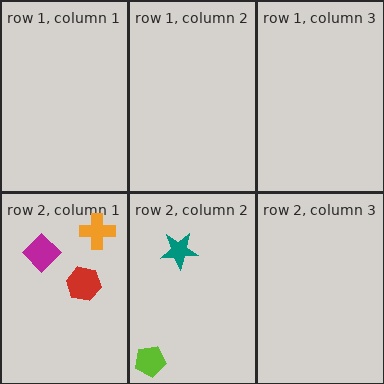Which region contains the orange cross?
The row 2, column 1 region.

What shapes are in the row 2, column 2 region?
The lime pentagon, the teal star.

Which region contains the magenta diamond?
The row 2, column 1 region.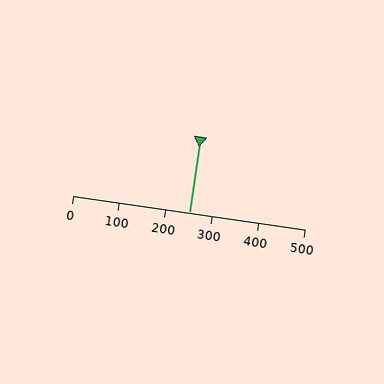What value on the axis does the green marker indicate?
The marker indicates approximately 250.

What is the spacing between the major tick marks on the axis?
The major ticks are spaced 100 apart.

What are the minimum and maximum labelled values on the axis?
The axis runs from 0 to 500.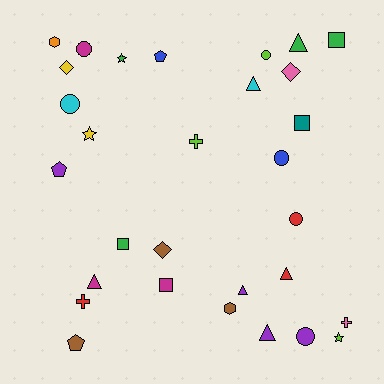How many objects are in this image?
There are 30 objects.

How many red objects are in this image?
There are 3 red objects.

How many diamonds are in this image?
There are 3 diamonds.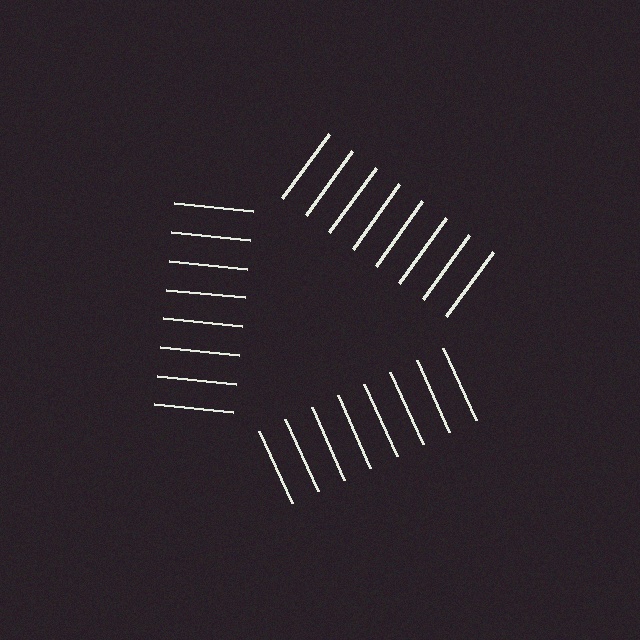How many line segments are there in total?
24 — 8 along each of the 3 edges.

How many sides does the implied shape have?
3 sides — the line-ends trace a triangle.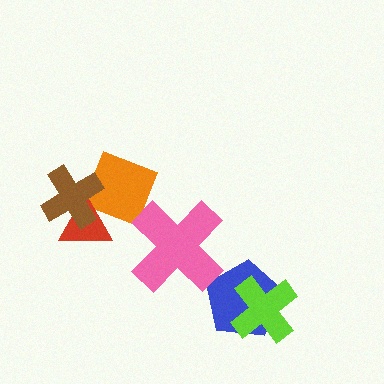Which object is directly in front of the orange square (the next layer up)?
The red triangle is directly in front of the orange square.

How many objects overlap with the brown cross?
2 objects overlap with the brown cross.